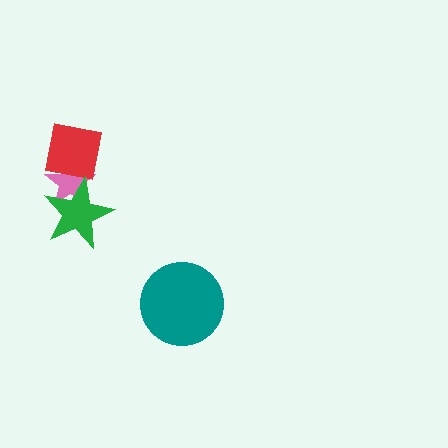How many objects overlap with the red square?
2 objects overlap with the red square.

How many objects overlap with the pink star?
2 objects overlap with the pink star.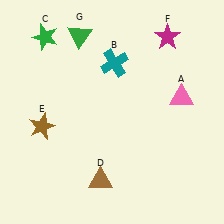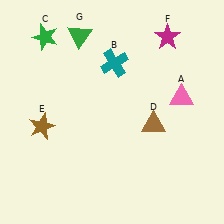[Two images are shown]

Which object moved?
The brown triangle (D) moved up.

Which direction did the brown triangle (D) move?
The brown triangle (D) moved up.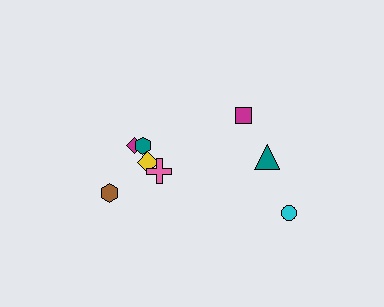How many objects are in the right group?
There are 3 objects.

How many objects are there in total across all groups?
There are 8 objects.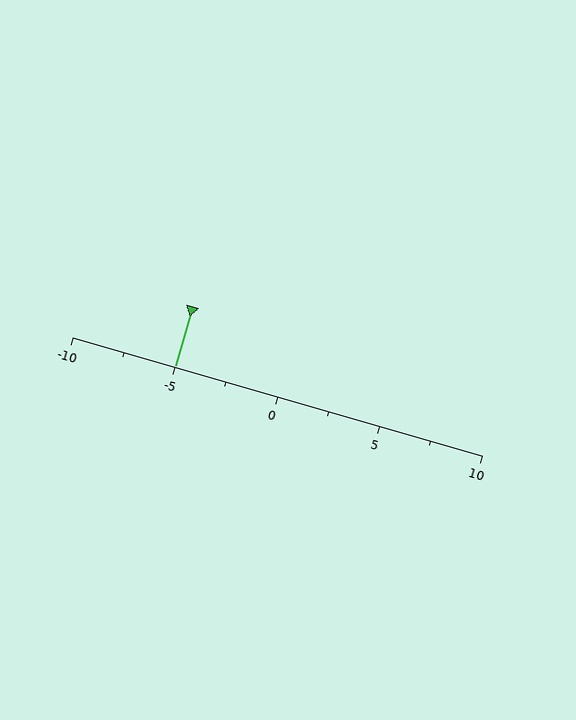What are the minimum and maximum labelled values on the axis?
The axis runs from -10 to 10.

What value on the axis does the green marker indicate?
The marker indicates approximately -5.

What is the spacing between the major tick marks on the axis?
The major ticks are spaced 5 apart.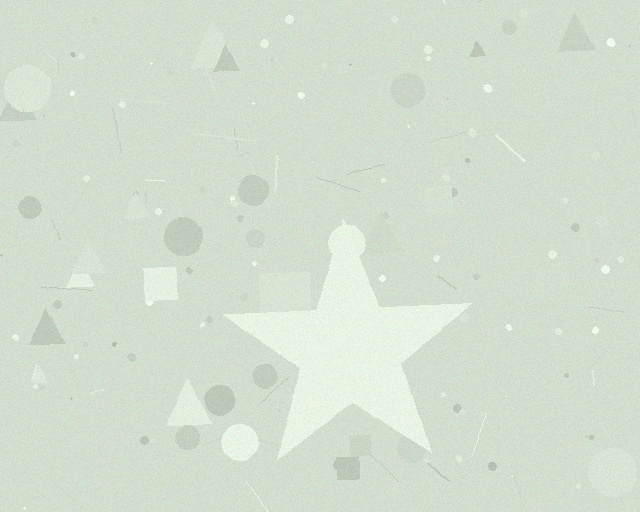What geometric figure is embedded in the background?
A star is embedded in the background.